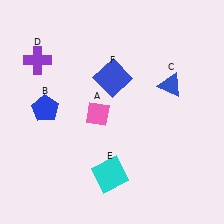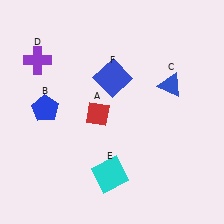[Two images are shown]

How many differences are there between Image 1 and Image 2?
There is 1 difference between the two images.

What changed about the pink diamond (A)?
In Image 1, A is pink. In Image 2, it changed to red.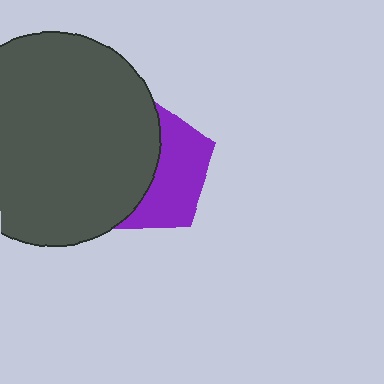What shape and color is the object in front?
The object in front is a dark gray circle.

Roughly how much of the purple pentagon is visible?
A small part of it is visible (roughly 45%).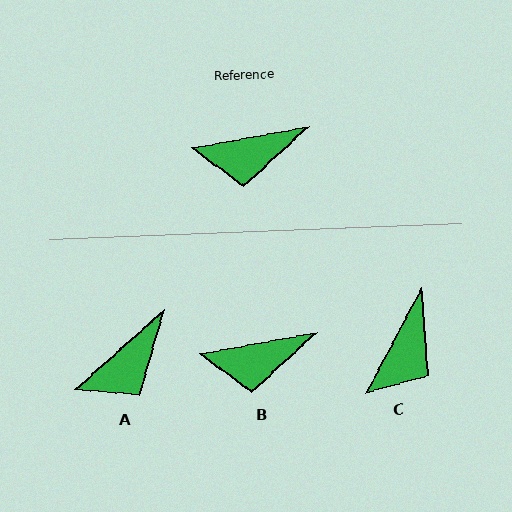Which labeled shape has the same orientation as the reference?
B.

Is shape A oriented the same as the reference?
No, it is off by about 32 degrees.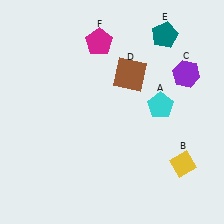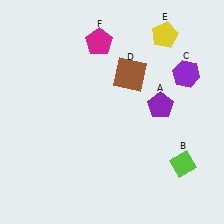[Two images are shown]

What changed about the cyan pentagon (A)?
In Image 1, A is cyan. In Image 2, it changed to purple.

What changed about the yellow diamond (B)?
In Image 1, B is yellow. In Image 2, it changed to lime.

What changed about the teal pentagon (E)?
In Image 1, E is teal. In Image 2, it changed to yellow.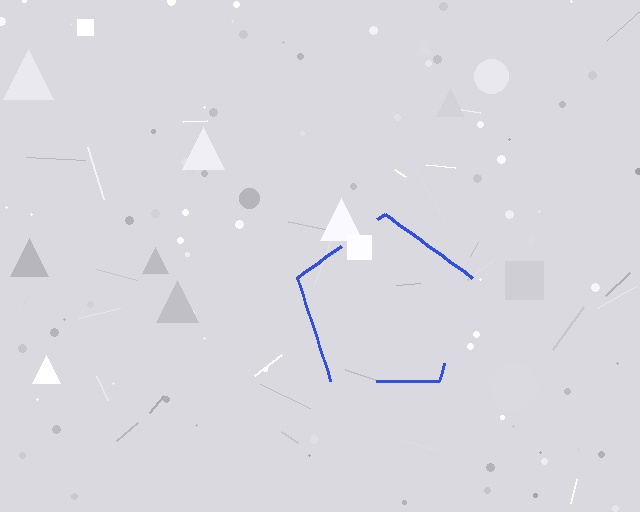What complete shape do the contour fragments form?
The contour fragments form a pentagon.